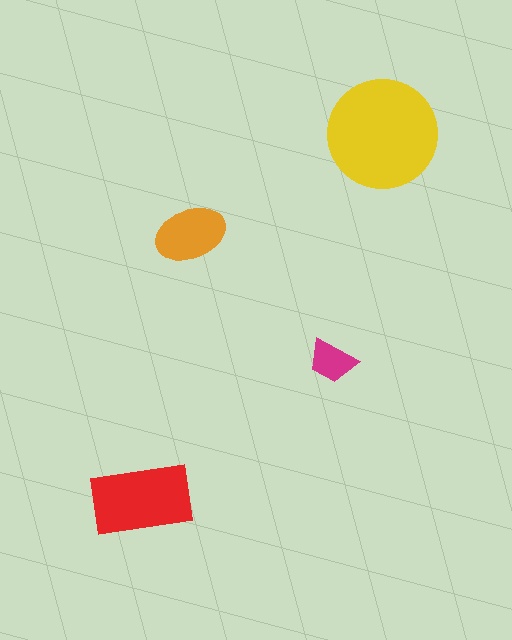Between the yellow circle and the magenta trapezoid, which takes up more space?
The yellow circle.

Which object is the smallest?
The magenta trapezoid.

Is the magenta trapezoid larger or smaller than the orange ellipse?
Smaller.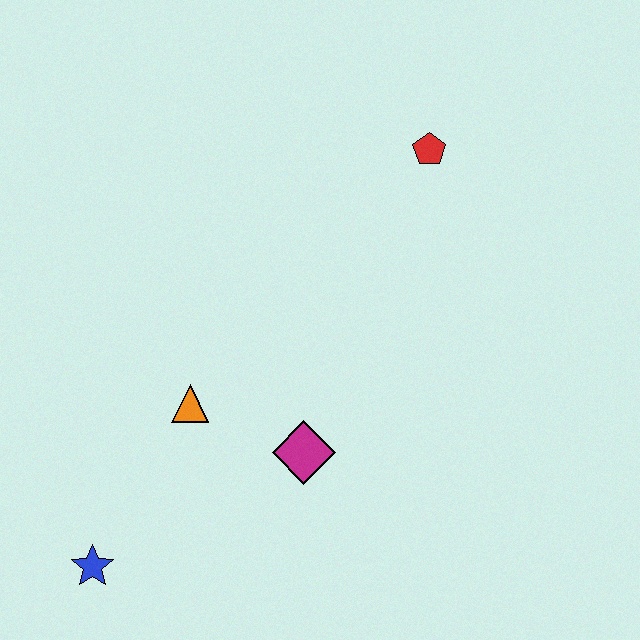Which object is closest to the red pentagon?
The magenta diamond is closest to the red pentagon.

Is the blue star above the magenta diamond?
No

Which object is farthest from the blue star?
The red pentagon is farthest from the blue star.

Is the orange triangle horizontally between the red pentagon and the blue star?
Yes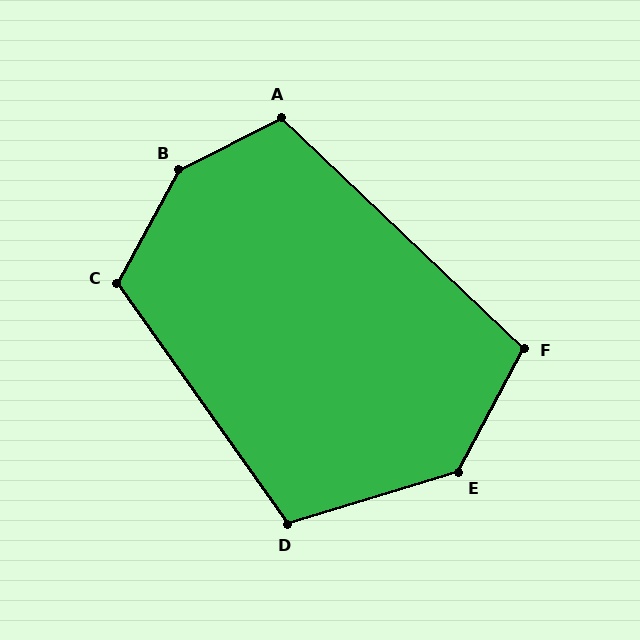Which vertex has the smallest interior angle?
F, at approximately 106 degrees.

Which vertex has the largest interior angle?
B, at approximately 145 degrees.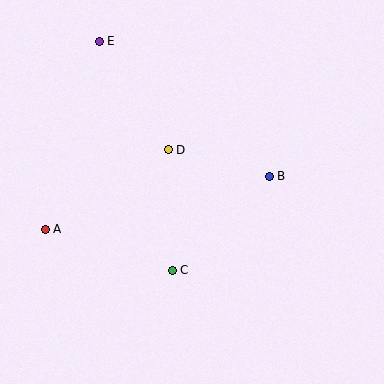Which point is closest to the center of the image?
Point D at (168, 150) is closest to the center.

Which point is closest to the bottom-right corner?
Point B is closest to the bottom-right corner.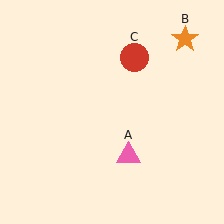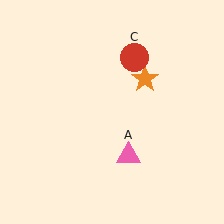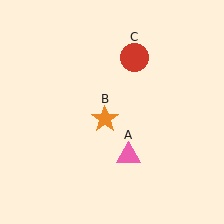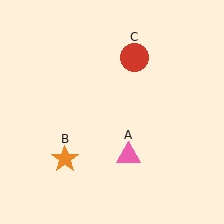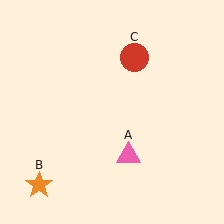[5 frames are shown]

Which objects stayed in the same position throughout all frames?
Pink triangle (object A) and red circle (object C) remained stationary.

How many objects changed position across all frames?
1 object changed position: orange star (object B).